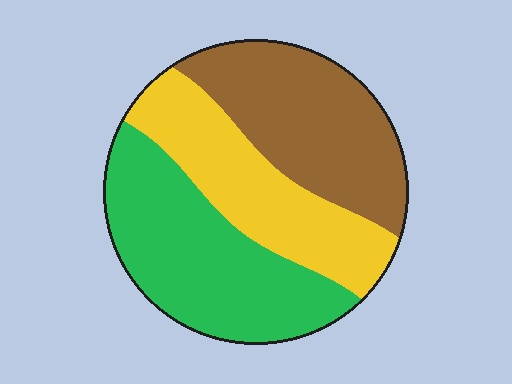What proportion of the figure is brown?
Brown takes up about one third (1/3) of the figure.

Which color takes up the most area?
Green, at roughly 40%.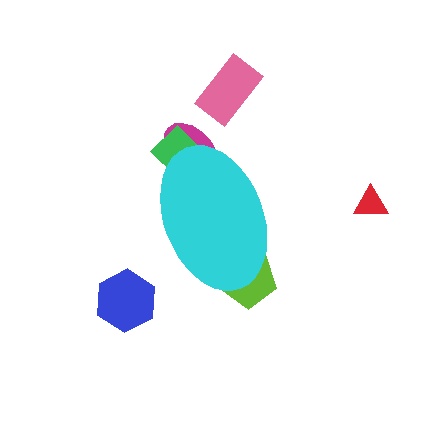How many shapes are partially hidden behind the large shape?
3 shapes are partially hidden.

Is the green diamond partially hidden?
Yes, the green diamond is partially hidden behind the cyan ellipse.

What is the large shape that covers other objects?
A cyan ellipse.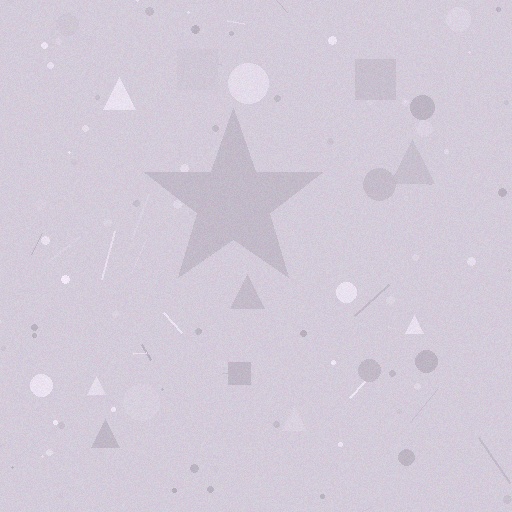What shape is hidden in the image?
A star is hidden in the image.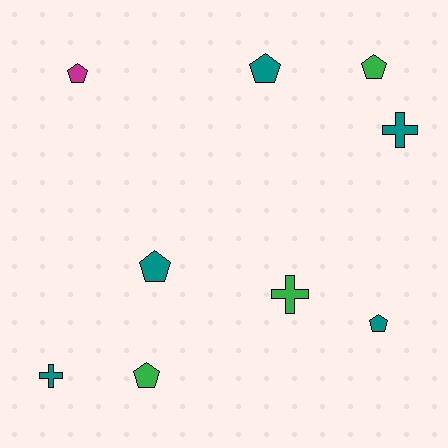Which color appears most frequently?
Teal, with 5 objects.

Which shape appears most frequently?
Pentagon, with 6 objects.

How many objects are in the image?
There are 9 objects.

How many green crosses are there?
There is 1 green cross.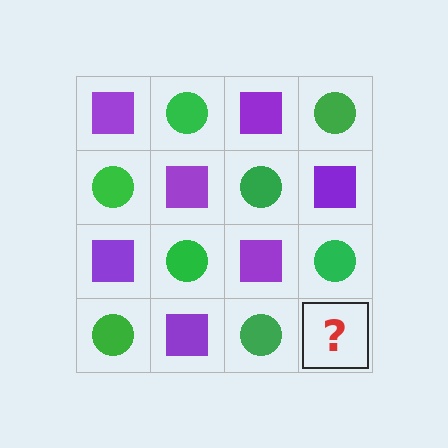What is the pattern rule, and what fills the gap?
The rule is that it alternates purple square and green circle in a checkerboard pattern. The gap should be filled with a purple square.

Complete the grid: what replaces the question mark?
The question mark should be replaced with a purple square.